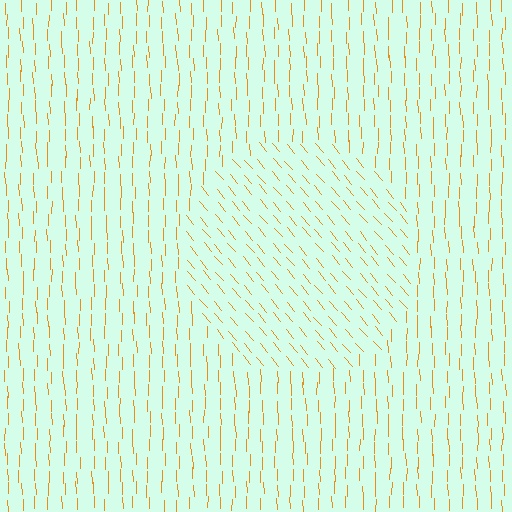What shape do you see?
I see a circle.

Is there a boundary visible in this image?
Yes, there is a texture boundary formed by a change in line orientation.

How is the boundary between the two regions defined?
The boundary is defined purely by a change in line orientation (approximately 39 degrees difference). All lines are the same color and thickness.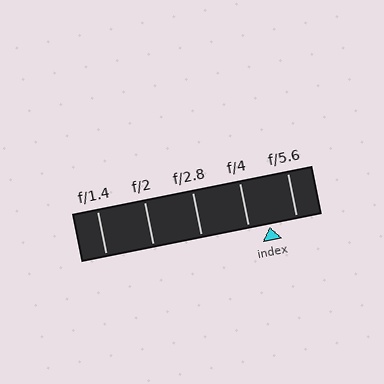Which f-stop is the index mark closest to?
The index mark is closest to f/4.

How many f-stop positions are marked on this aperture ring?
There are 5 f-stop positions marked.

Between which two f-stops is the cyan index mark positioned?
The index mark is between f/4 and f/5.6.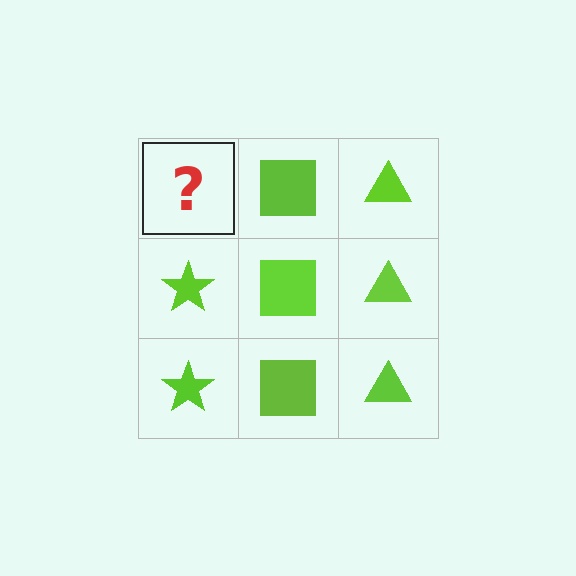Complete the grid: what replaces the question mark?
The question mark should be replaced with a lime star.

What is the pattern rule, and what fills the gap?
The rule is that each column has a consistent shape. The gap should be filled with a lime star.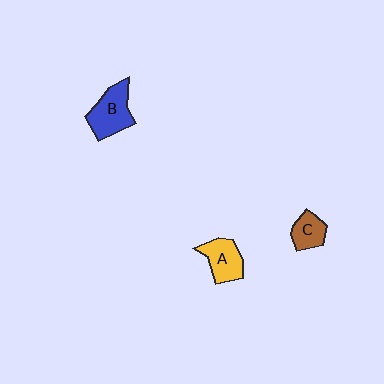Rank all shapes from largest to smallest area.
From largest to smallest: B (blue), A (yellow), C (brown).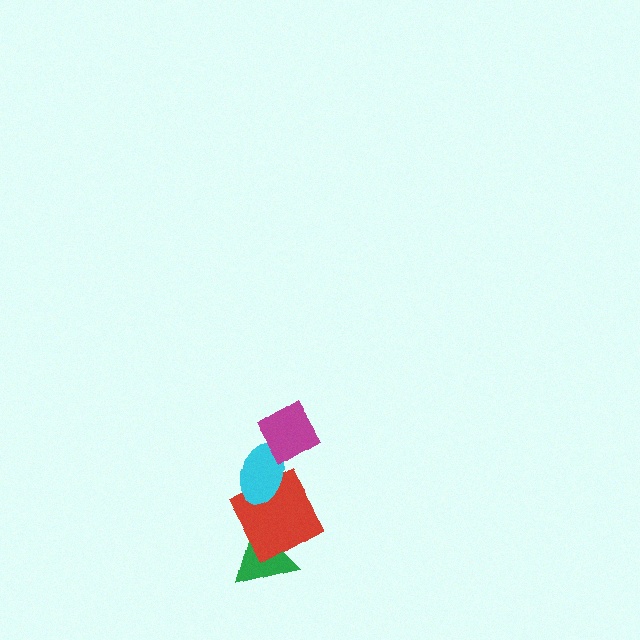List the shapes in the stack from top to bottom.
From top to bottom: the magenta diamond, the cyan ellipse, the red square, the green triangle.